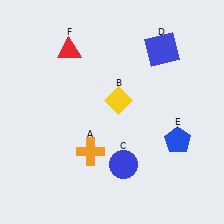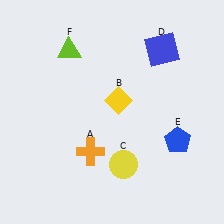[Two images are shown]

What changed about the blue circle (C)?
In Image 1, C is blue. In Image 2, it changed to yellow.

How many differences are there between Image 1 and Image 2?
There are 2 differences between the two images.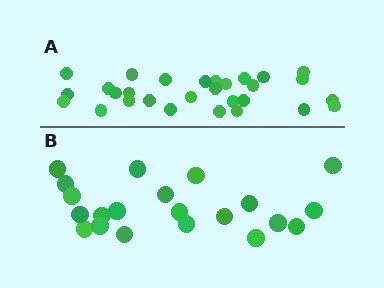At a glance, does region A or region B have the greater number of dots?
Region A (the top region) has more dots.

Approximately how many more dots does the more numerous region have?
Region A has roughly 8 or so more dots than region B.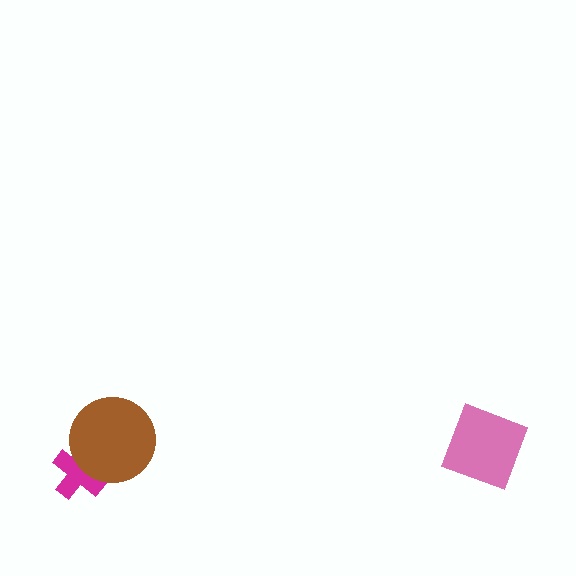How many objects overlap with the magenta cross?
1 object overlaps with the magenta cross.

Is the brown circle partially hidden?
No, no other shape covers it.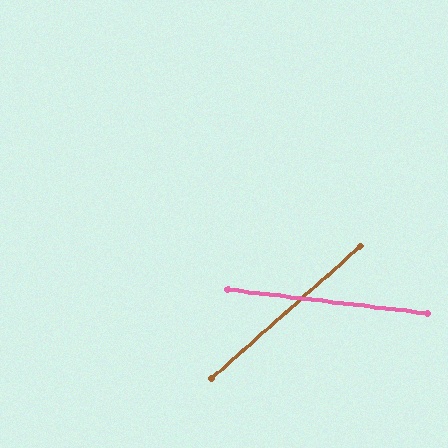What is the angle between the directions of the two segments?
Approximately 48 degrees.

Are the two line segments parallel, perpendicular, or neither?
Neither parallel nor perpendicular — they differ by about 48°.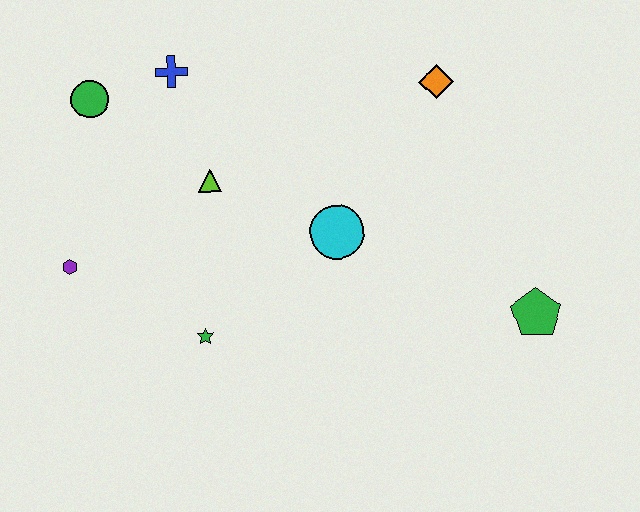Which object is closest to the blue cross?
The green circle is closest to the blue cross.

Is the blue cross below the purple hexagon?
No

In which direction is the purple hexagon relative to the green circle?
The purple hexagon is below the green circle.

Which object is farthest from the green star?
The orange diamond is farthest from the green star.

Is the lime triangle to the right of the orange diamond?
No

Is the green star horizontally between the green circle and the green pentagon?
Yes